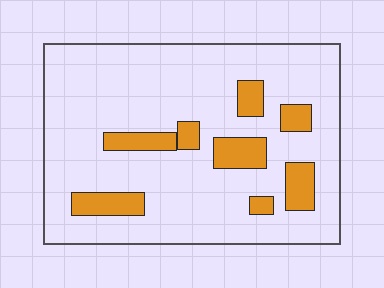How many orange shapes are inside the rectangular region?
8.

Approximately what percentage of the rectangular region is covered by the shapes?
Approximately 15%.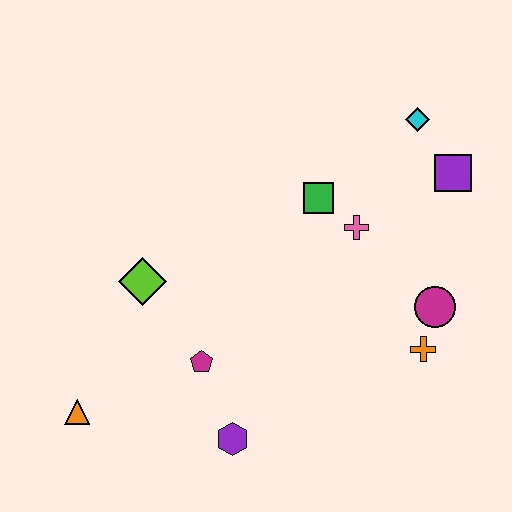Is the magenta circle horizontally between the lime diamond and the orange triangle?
No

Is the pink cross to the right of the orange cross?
No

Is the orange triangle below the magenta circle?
Yes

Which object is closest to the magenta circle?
The orange cross is closest to the magenta circle.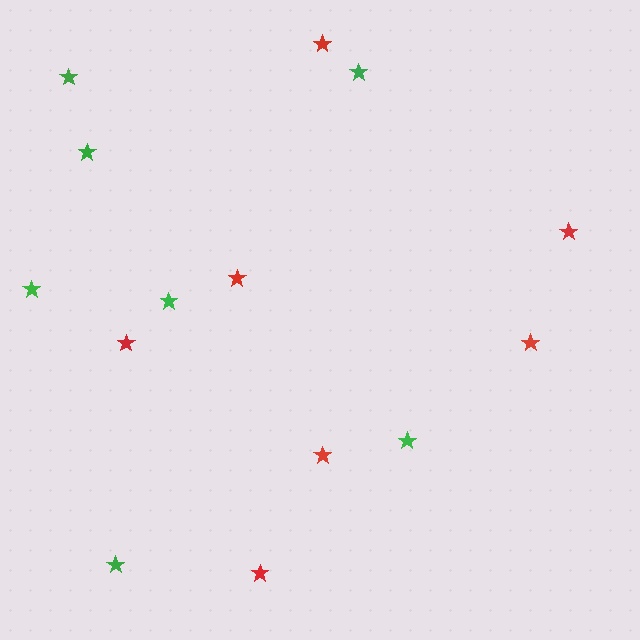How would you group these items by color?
There are 2 groups: one group of red stars (7) and one group of green stars (7).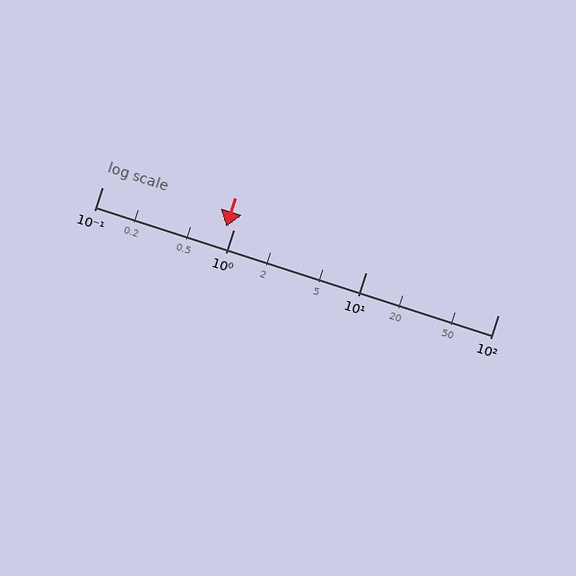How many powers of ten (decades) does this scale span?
The scale spans 3 decades, from 0.1 to 100.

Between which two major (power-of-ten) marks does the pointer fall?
The pointer is between 0.1 and 1.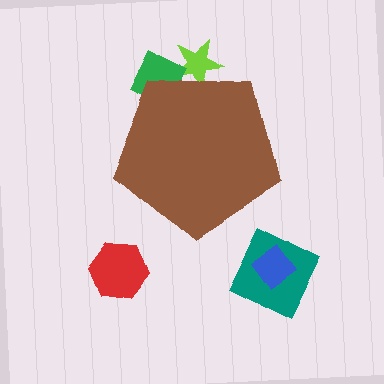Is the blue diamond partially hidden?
No, the blue diamond is fully visible.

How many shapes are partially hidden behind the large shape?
2 shapes are partially hidden.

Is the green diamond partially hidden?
Yes, the green diamond is partially hidden behind the brown pentagon.